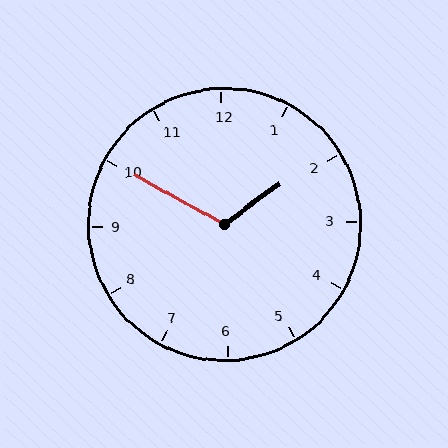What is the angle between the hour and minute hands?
Approximately 115 degrees.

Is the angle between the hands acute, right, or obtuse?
It is obtuse.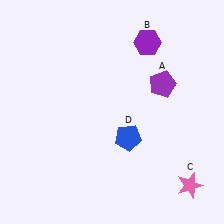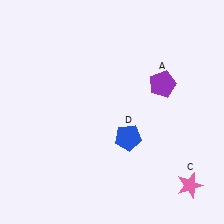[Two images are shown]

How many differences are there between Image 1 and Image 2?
There is 1 difference between the two images.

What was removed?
The purple hexagon (B) was removed in Image 2.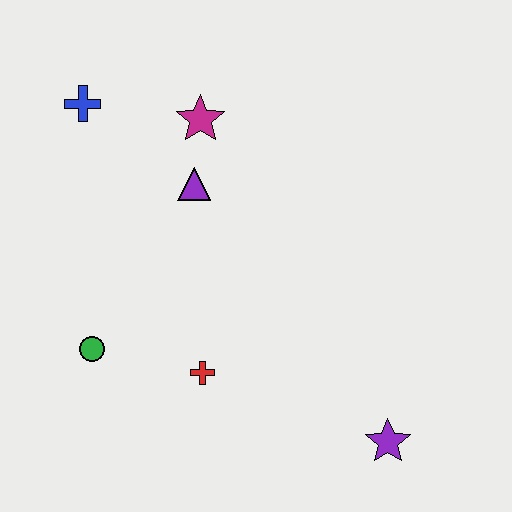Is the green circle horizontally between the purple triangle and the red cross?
No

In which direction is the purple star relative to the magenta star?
The purple star is below the magenta star.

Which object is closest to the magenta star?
The purple triangle is closest to the magenta star.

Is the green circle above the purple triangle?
No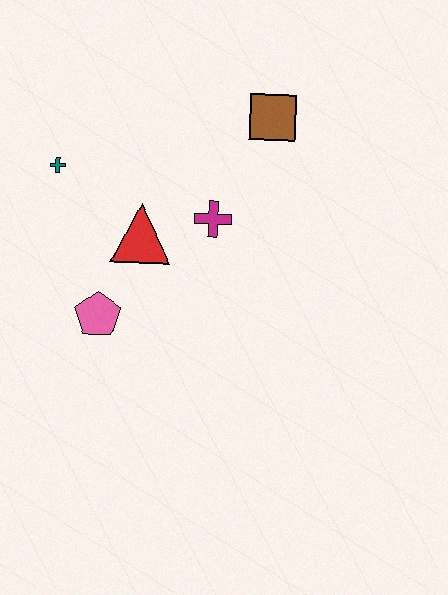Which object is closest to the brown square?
The magenta cross is closest to the brown square.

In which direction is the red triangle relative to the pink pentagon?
The red triangle is above the pink pentagon.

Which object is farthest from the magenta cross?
The teal cross is farthest from the magenta cross.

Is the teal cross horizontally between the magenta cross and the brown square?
No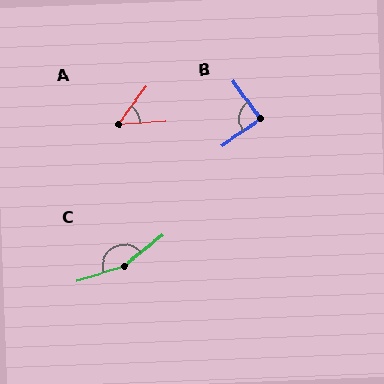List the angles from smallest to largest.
A (50°), B (88°), C (159°).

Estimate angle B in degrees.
Approximately 88 degrees.